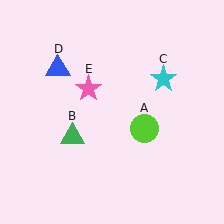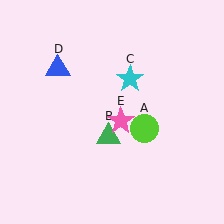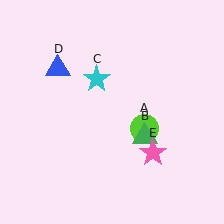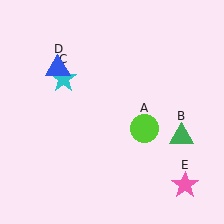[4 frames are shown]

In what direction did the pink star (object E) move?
The pink star (object E) moved down and to the right.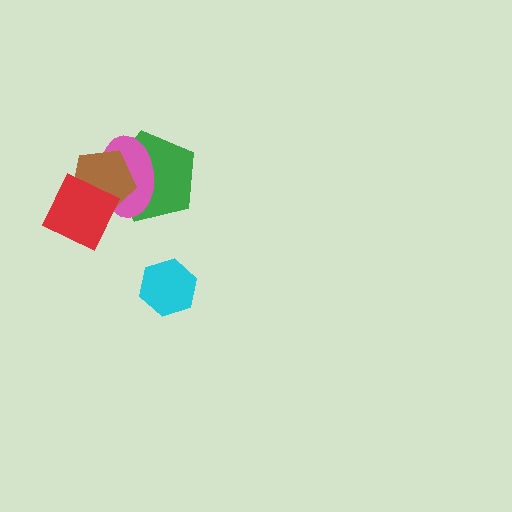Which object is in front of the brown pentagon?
The red diamond is in front of the brown pentagon.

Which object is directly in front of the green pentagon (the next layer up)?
The pink ellipse is directly in front of the green pentagon.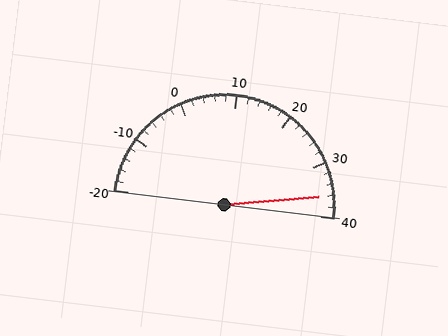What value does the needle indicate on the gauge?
The needle indicates approximately 36.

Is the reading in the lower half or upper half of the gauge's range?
The reading is in the upper half of the range (-20 to 40).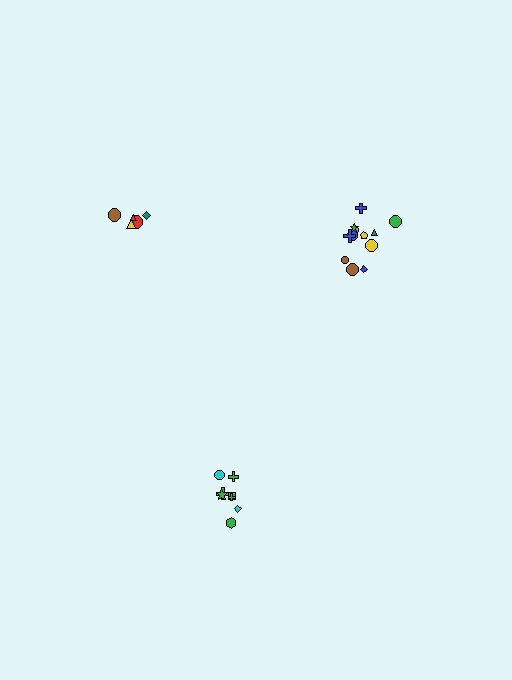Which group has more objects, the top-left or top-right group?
The top-right group.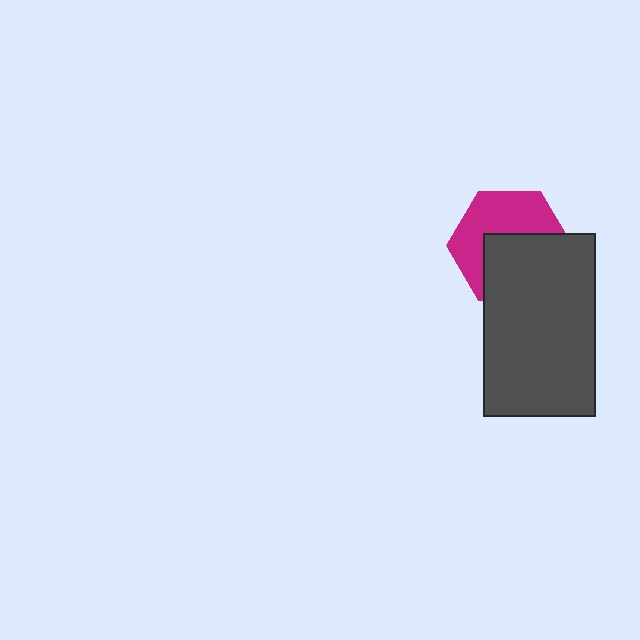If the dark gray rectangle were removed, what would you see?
You would see the complete magenta hexagon.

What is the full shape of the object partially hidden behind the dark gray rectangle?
The partially hidden object is a magenta hexagon.